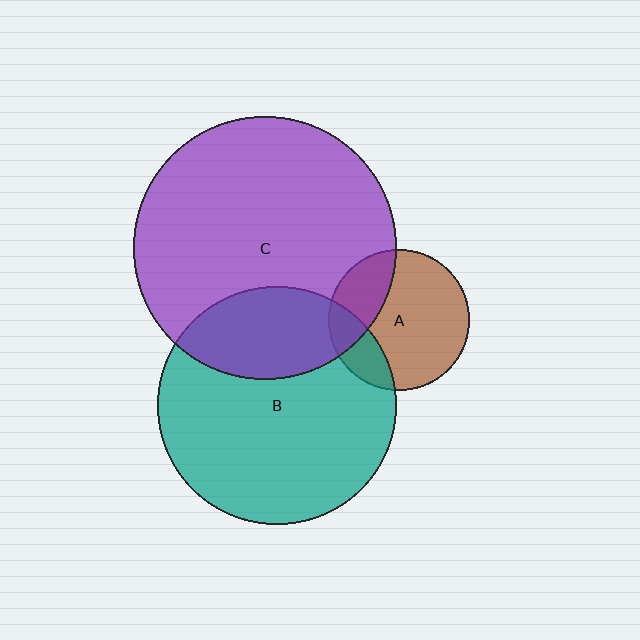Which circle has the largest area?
Circle C (purple).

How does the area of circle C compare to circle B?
Approximately 1.2 times.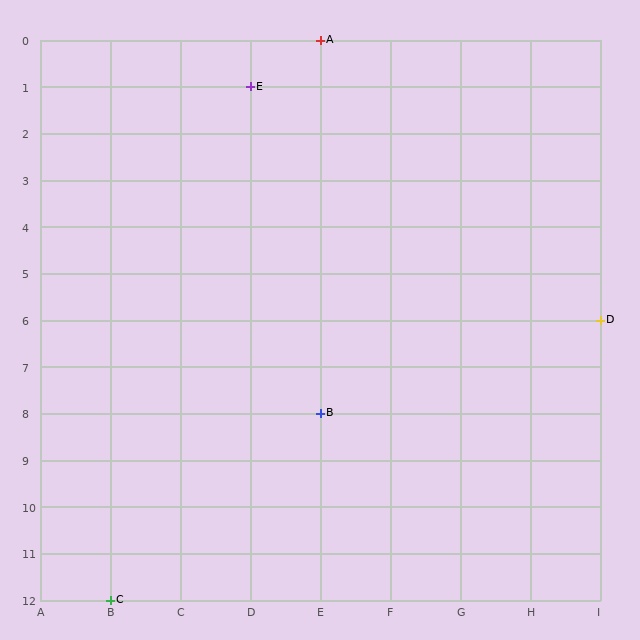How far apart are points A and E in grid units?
Points A and E are 1 column and 1 row apart (about 1.4 grid units diagonally).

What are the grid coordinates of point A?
Point A is at grid coordinates (E, 0).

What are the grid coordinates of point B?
Point B is at grid coordinates (E, 8).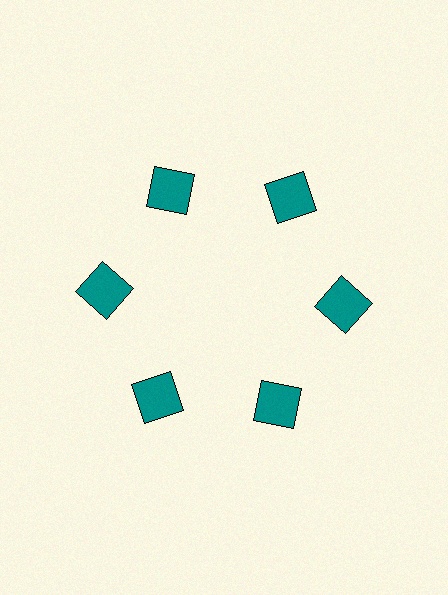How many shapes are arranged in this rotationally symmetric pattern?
There are 6 shapes, arranged in 6 groups of 1.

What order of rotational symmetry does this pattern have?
This pattern has 6-fold rotational symmetry.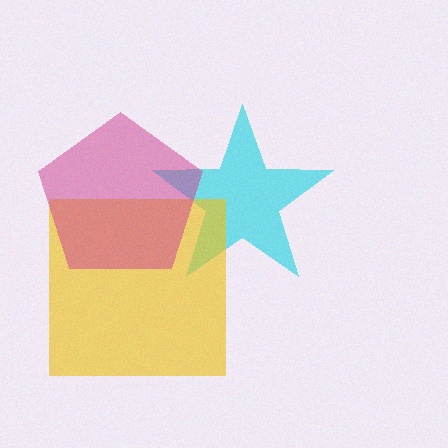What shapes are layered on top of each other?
The layered shapes are: a cyan star, a yellow square, a magenta pentagon.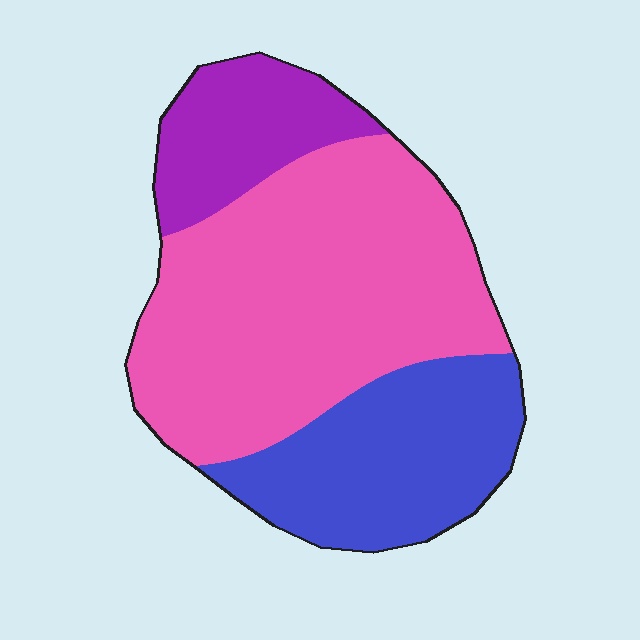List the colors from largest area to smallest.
From largest to smallest: pink, blue, purple.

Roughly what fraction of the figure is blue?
Blue covers roughly 30% of the figure.